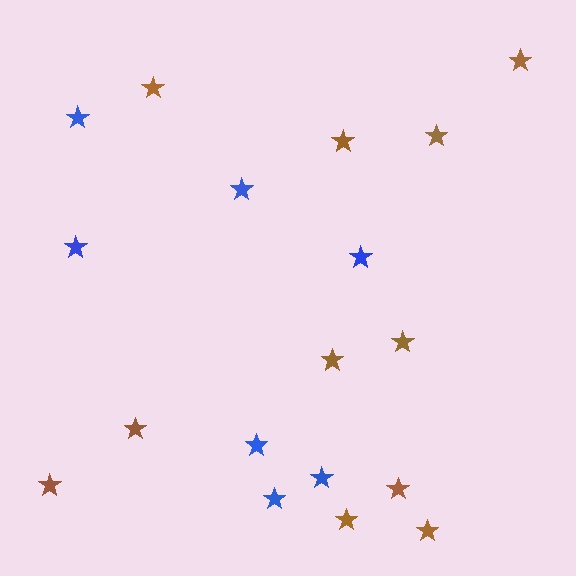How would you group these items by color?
There are 2 groups: one group of brown stars (11) and one group of blue stars (7).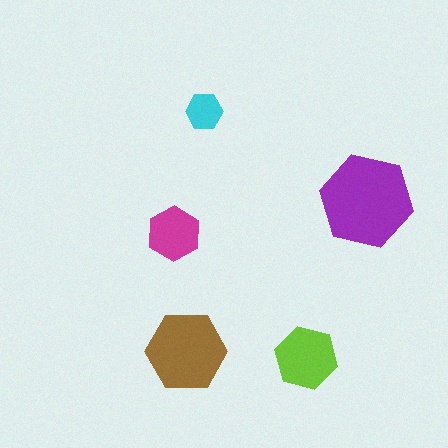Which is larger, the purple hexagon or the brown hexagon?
The purple one.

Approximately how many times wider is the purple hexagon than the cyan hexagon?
About 2.5 times wider.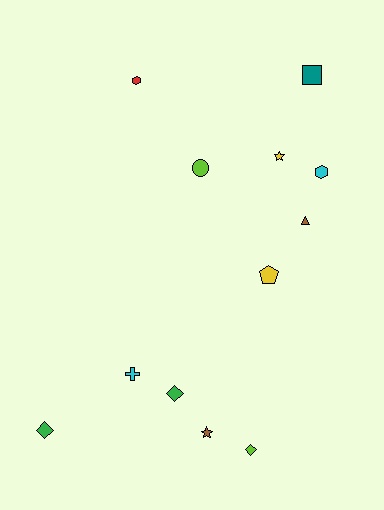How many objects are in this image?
There are 12 objects.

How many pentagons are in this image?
There is 1 pentagon.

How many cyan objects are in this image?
There are 2 cyan objects.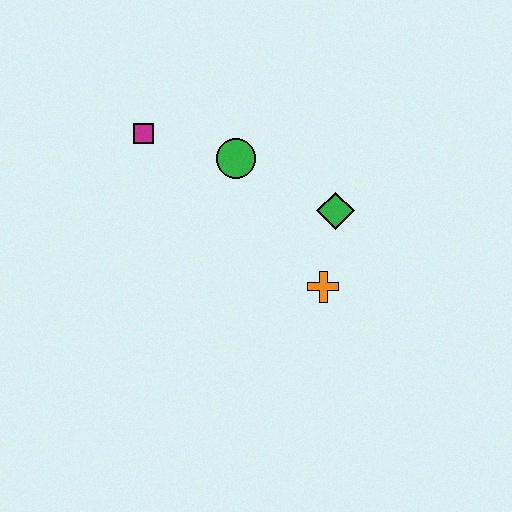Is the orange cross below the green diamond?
Yes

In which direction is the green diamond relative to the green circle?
The green diamond is to the right of the green circle.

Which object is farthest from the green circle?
The orange cross is farthest from the green circle.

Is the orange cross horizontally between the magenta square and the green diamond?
Yes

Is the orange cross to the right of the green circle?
Yes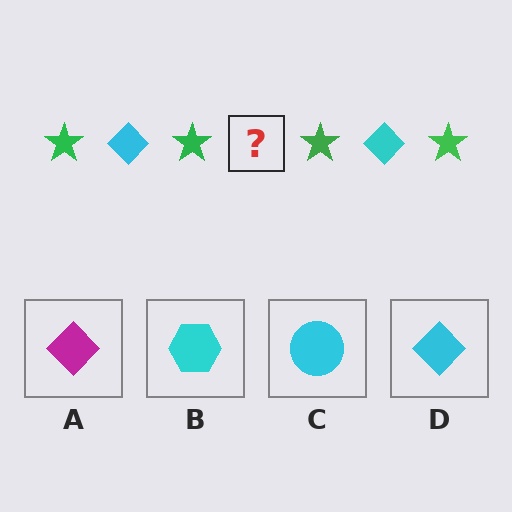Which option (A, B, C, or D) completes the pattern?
D.